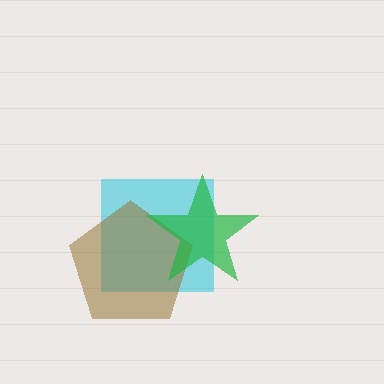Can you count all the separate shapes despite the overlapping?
Yes, there are 3 separate shapes.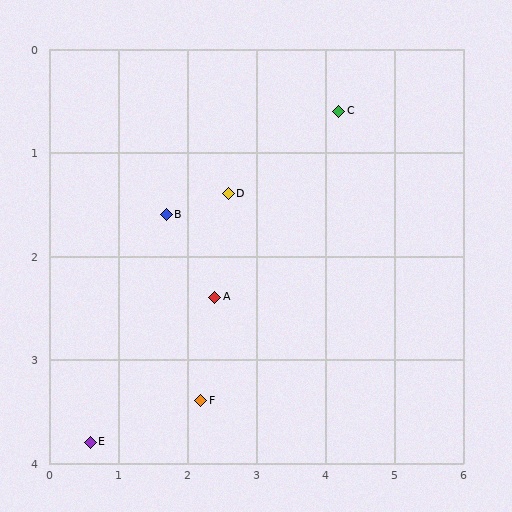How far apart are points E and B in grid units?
Points E and B are about 2.5 grid units apart.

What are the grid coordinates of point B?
Point B is at approximately (1.7, 1.6).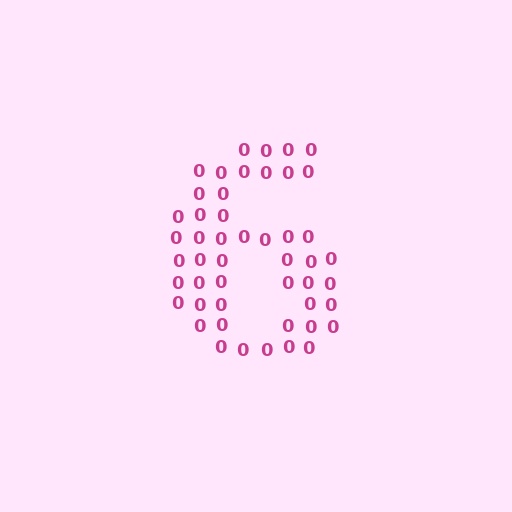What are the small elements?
The small elements are digit 0's.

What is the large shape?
The large shape is the digit 6.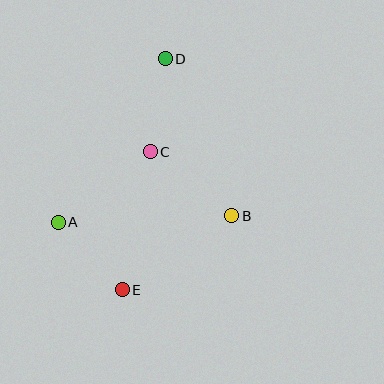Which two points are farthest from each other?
Points D and E are farthest from each other.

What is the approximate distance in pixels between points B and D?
The distance between B and D is approximately 170 pixels.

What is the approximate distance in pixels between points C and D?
The distance between C and D is approximately 94 pixels.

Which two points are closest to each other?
Points A and E are closest to each other.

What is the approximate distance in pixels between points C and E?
The distance between C and E is approximately 140 pixels.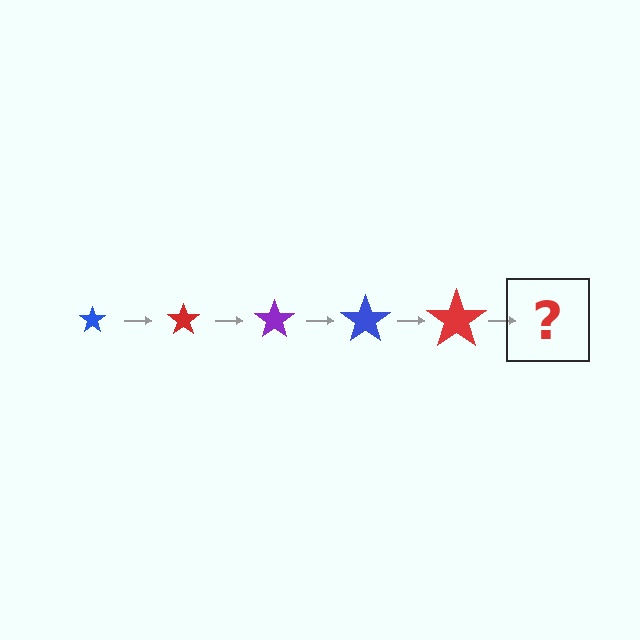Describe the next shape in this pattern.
It should be a purple star, larger than the previous one.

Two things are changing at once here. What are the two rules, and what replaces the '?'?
The two rules are that the star grows larger each step and the color cycles through blue, red, and purple. The '?' should be a purple star, larger than the previous one.